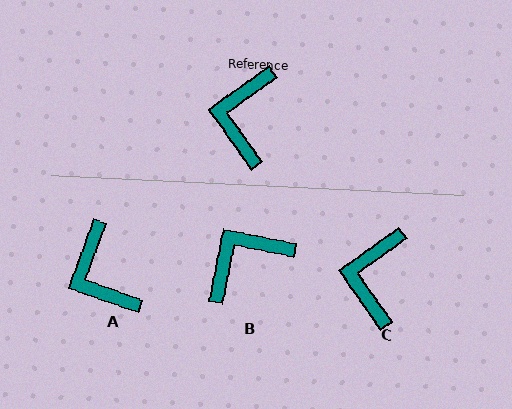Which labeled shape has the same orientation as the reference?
C.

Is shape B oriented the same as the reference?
No, it is off by about 47 degrees.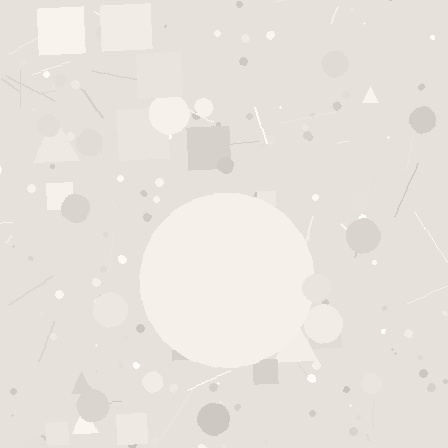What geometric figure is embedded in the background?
A circle is embedded in the background.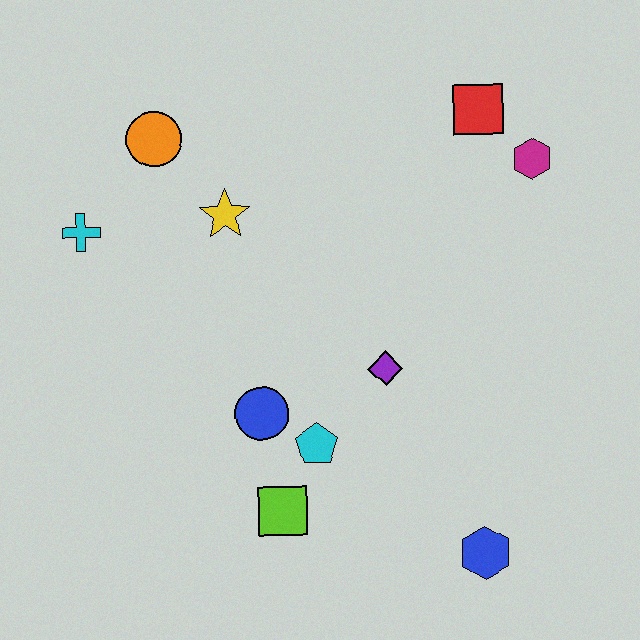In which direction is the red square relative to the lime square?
The red square is above the lime square.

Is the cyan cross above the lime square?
Yes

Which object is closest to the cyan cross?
The orange circle is closest to the cyan cross.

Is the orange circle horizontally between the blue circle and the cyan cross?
Yes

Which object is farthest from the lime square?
The red square is farthest from the lime square.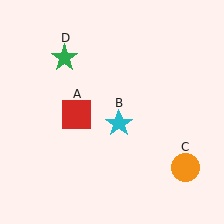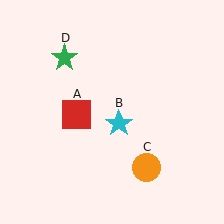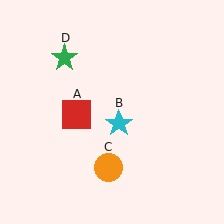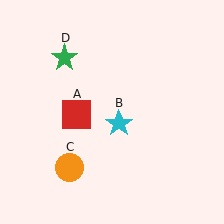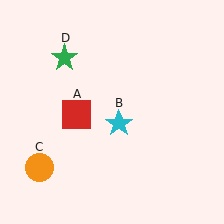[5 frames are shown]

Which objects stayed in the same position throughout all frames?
Red square (object A) and cyan star (object B) and green star (object D) remained stationary.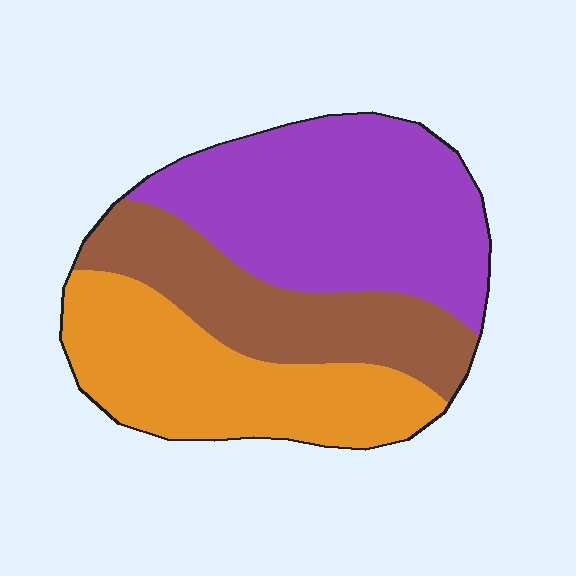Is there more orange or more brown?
Orange.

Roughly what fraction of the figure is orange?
Orange covers around 30% of the figure.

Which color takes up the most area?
Purple, at roughly 40%.